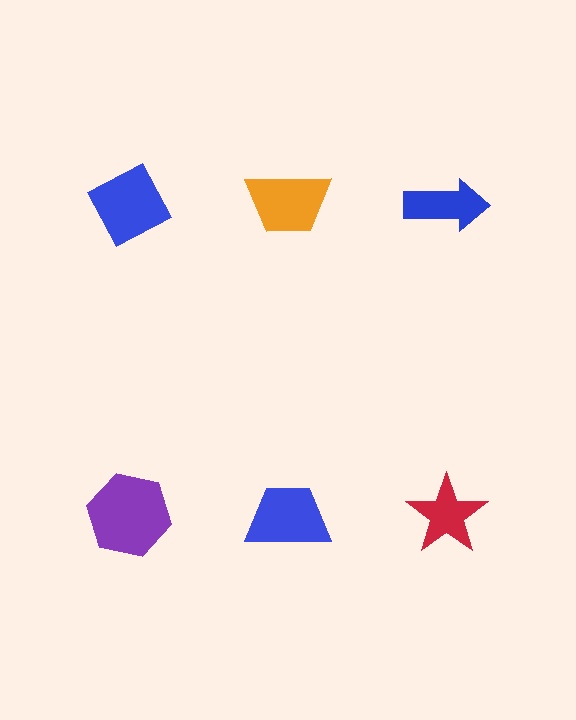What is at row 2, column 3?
A red star.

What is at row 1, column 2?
An orange trapezoid.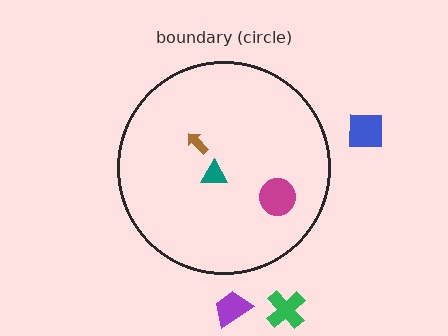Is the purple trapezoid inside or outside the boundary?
Outside.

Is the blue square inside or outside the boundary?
Outside.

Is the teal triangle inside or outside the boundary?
Inside.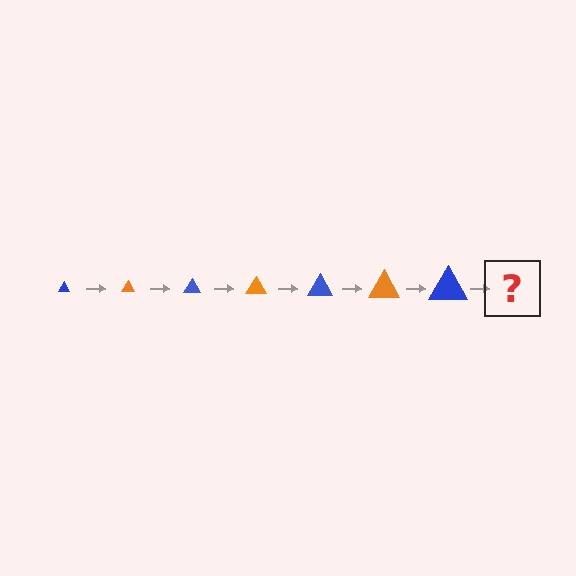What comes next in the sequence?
The next element should be an orange triangle, larger than the previous one.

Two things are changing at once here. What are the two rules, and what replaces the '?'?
The two rules are that the triangle grows larger each step and the color cycles through blue and orange. The '?' should be an orange triangle, larger than the previous one.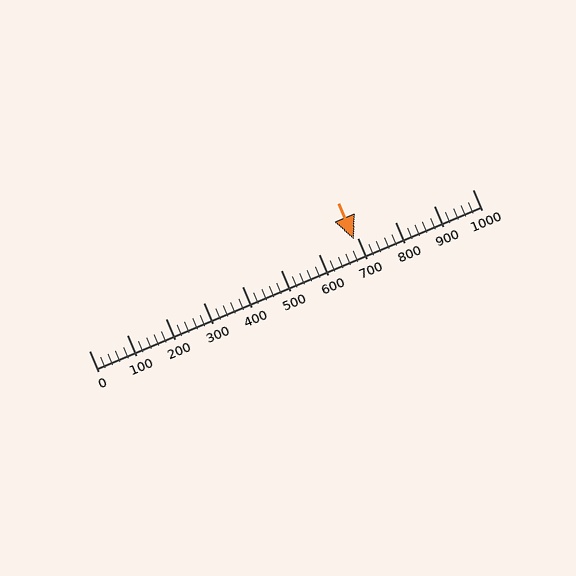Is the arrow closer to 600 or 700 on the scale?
The arrow is closer to 700.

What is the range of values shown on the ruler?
The ruler shows values from 0 to 1000.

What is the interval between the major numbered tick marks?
The major tick marks are spaced 100 units apart.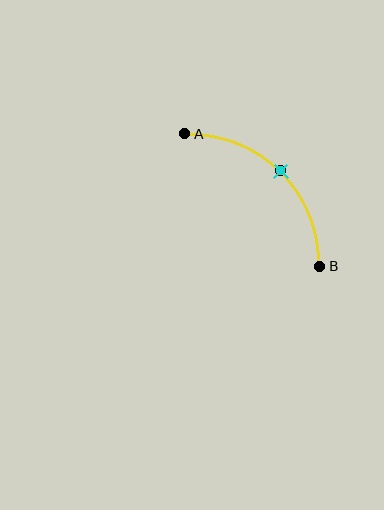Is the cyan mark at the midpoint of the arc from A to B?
Yes. The cyan mark lies on the arc at equal arc-length from both A and B — it is the arc midpoint.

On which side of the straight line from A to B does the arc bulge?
The arc bulges above and to the right of the straight line connecting A and B.